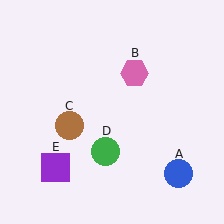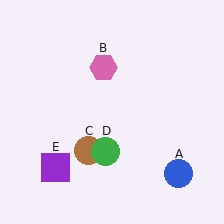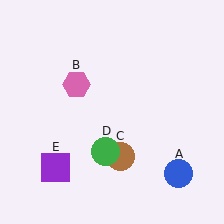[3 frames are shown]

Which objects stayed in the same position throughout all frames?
Blue circle (object A) and green circle (object D) and purple square (object E) remained stationary.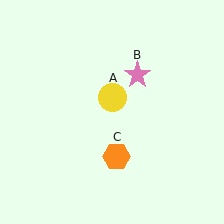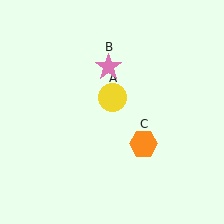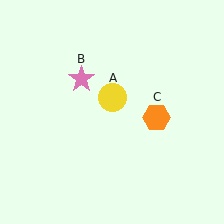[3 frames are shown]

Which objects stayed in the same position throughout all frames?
Yellow circle (object A) remained stationary.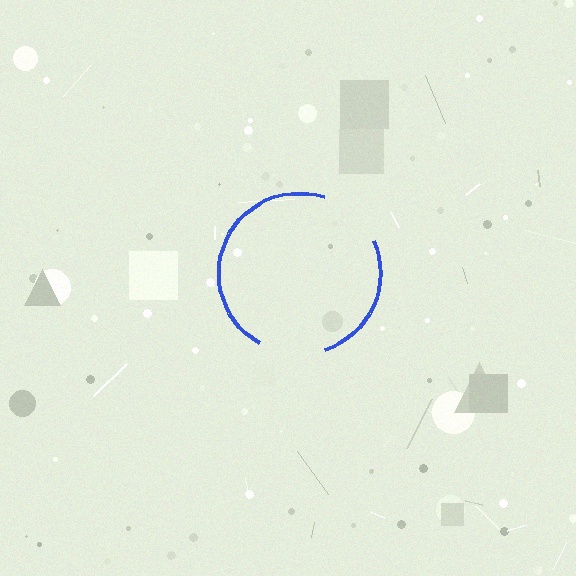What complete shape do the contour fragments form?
The contour fragments form a circle.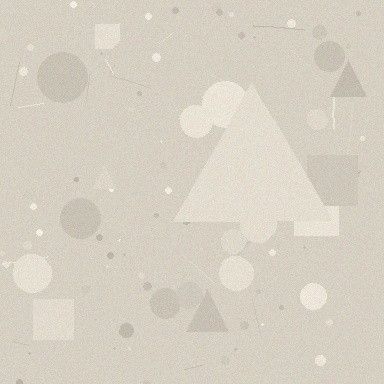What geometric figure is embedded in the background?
A triangle is embedded in the background.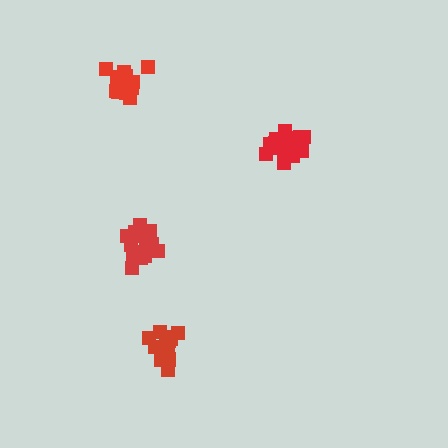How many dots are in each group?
Group 1: 17 dots, Group 2: 17 dots, Group 3: 21 dots, Group 4: 20 dots (75 total).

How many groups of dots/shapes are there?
There are 4 groups.